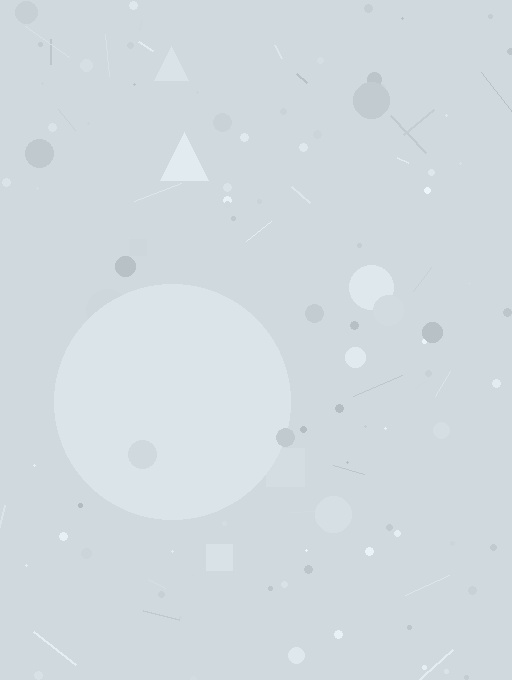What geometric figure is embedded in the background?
A circle is embedded in the background.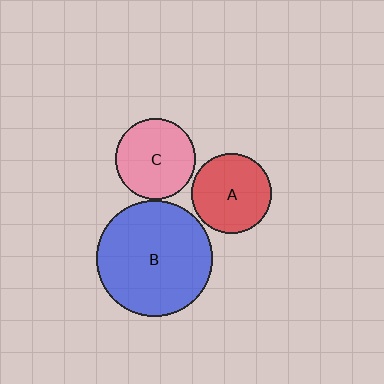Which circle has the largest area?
Circle B (blue).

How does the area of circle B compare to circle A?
Approximately 2.1 times.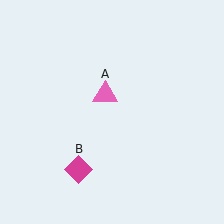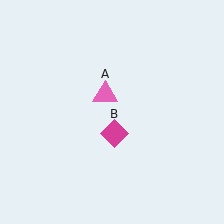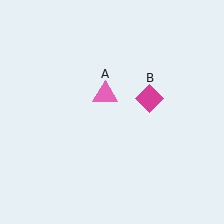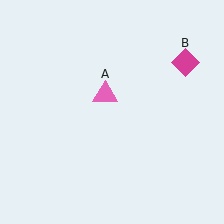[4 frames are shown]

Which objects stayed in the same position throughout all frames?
Pink triangle (object A) remained stationary.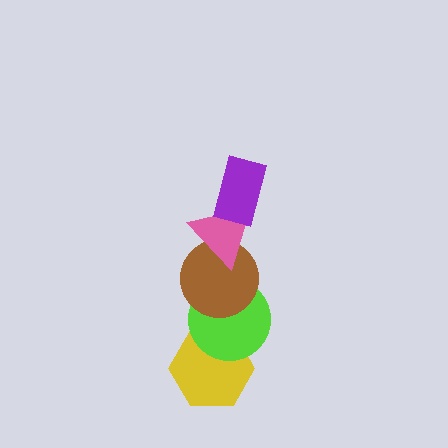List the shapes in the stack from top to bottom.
From top to bottom: the purple rectangle, the pink triangle, the brown circle, the lime circle, the yellow hexagon.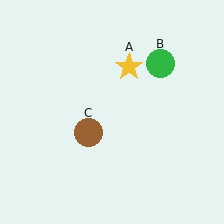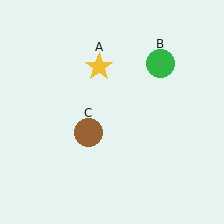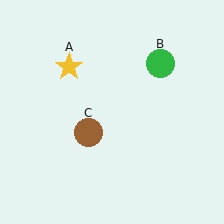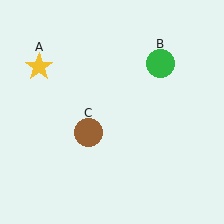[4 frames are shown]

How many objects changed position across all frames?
1 object changed position: yellow star (object A).